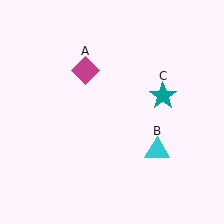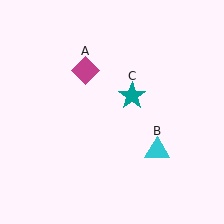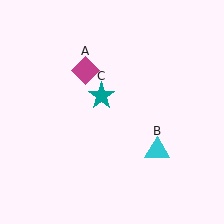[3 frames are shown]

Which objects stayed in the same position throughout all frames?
Magenta diamond (object A) and cyan triangle (object B) remained stationary.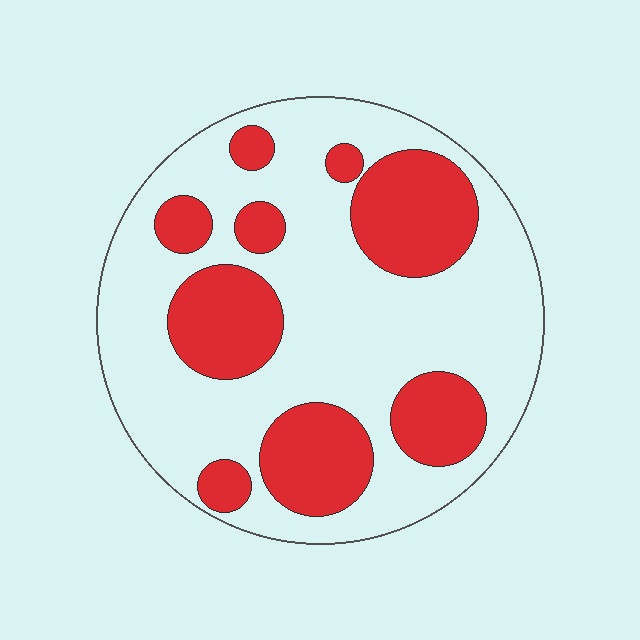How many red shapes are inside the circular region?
9.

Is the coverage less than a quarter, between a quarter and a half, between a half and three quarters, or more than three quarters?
Between a quarter and a half.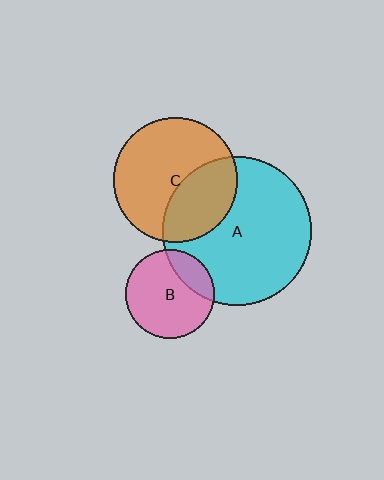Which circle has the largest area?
Circle A (cyan).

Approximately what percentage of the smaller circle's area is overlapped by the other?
Approximately 20%.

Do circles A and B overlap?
Yes.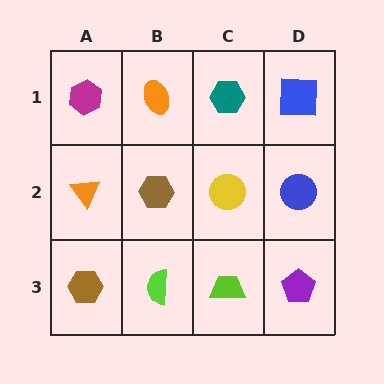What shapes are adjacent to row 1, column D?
A blue circle (row 2, column D), a teal hexagon (row 1, column C).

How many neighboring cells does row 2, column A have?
3.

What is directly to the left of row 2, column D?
A yellow circle.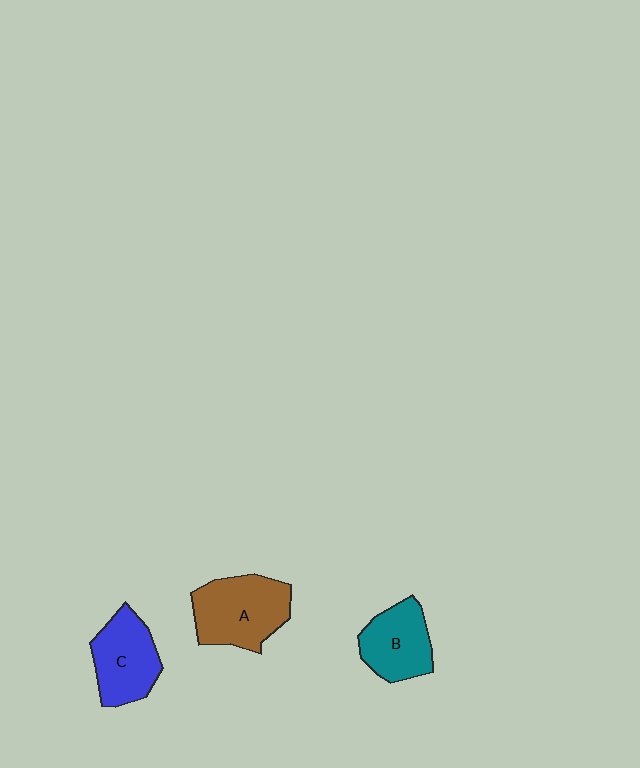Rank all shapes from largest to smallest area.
From largest to smallest: A (brown), C (blue), B (teal).